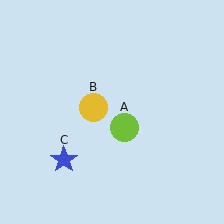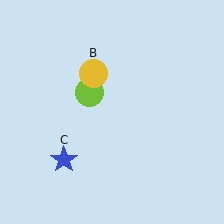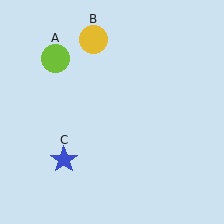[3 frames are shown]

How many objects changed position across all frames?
2 objects changed position: lime circle (object A), yellow circle (object B).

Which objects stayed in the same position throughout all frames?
Blue star (object C) remained stationary.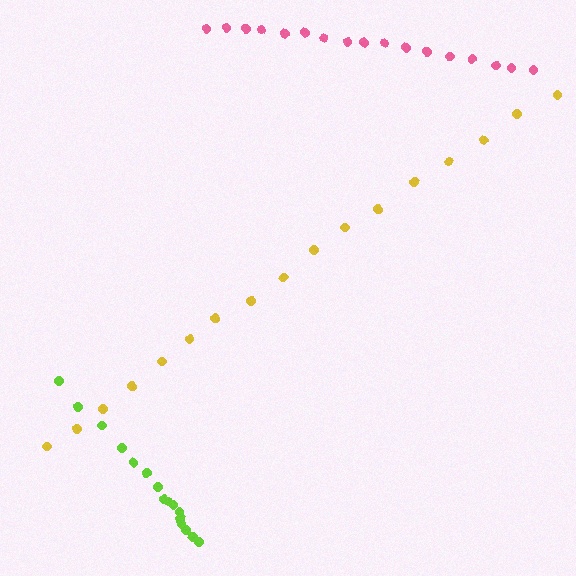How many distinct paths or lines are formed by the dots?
There are 3 distinct paths.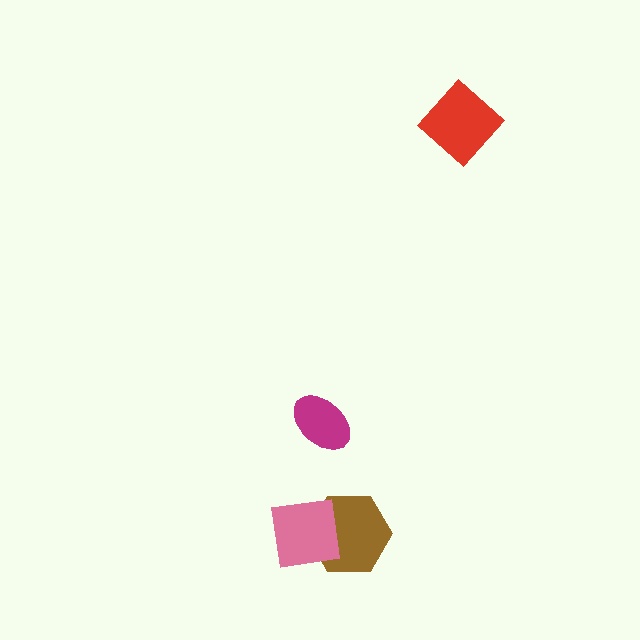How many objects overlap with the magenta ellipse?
0 objects overlap with the magenta ellipse.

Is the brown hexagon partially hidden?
Yes, it is partially covered by another shape.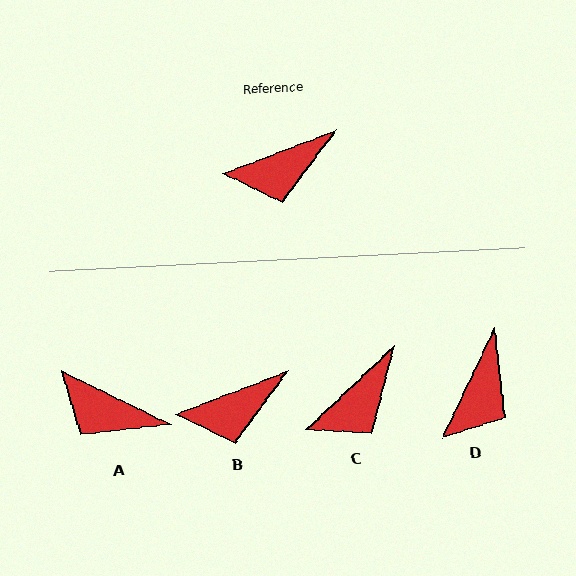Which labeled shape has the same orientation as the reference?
B.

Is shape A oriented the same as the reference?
No, it is off by about 47 degrees.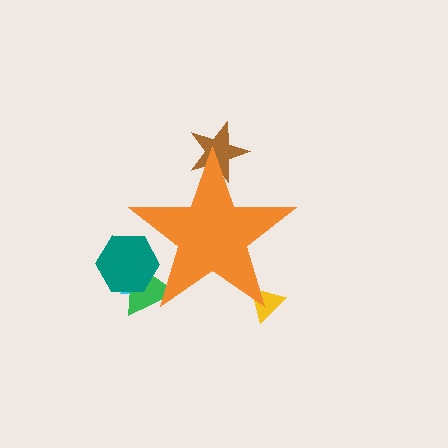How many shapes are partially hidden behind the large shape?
5 shapes are partially hidden.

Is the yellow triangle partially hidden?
Yes, the yellow triangle is partially hidden behind the orange star.